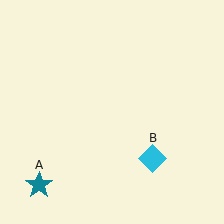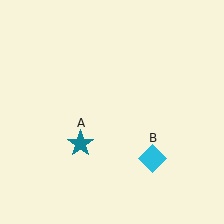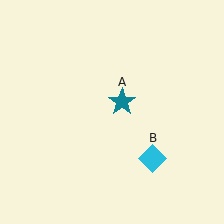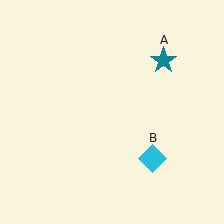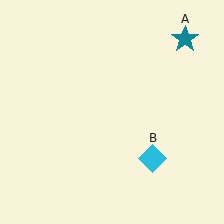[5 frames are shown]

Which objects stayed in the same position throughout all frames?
Cyan diamond (object B) remained stationary.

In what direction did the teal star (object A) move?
The teal star (object A) moved up and to the right.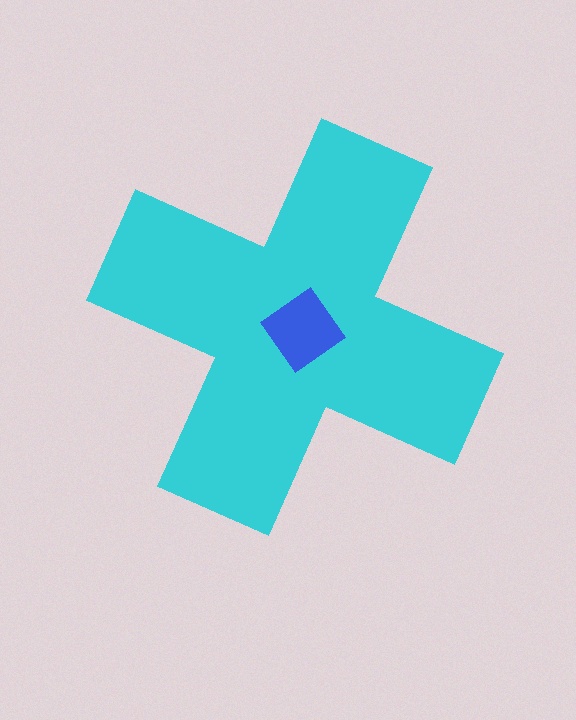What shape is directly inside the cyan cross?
The blue diamond.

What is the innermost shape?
The blue diamond.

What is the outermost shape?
The cyan cross.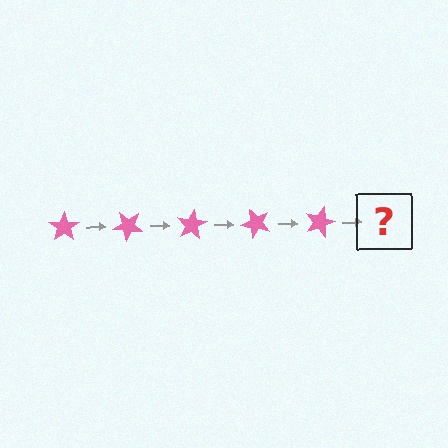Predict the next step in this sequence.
The next step is a pink star rotated 200 degrees.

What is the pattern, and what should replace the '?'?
The pattern is that the star rotates 40 degrees each step. The '?' should be a pink star rotated 200 degrees.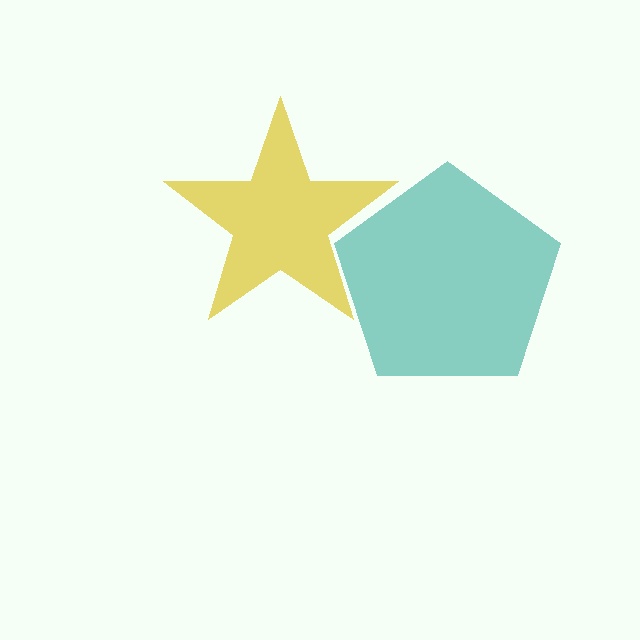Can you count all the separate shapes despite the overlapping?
Yes, there are 2 separate shapes.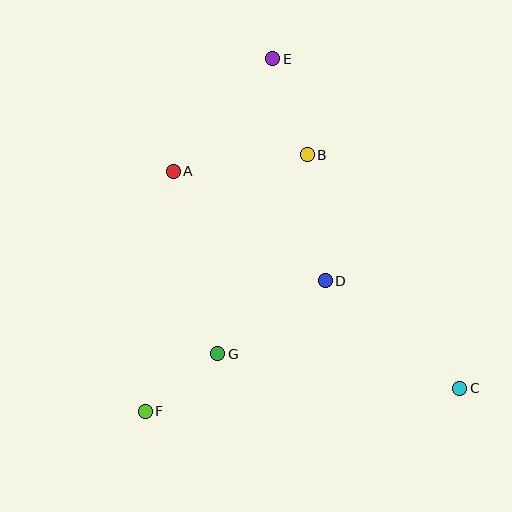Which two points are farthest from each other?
Points C and E are farthest from each other.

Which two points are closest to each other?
Points F and G are closest to each other.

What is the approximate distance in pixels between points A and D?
The distance between A and D is approximately 188 pixels.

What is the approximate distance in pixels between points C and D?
The distance between C and D is approximately 172 pixels.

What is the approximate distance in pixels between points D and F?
The distance between D and F is approximately 222 pixels.